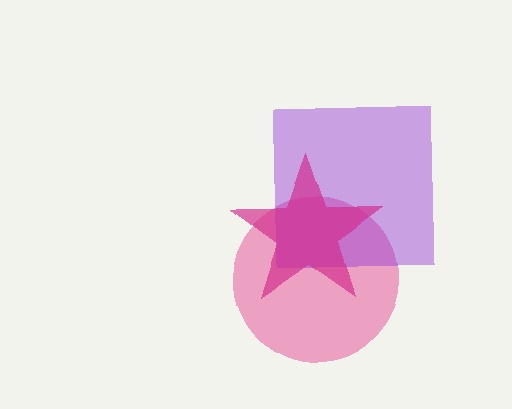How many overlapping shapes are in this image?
There are 3 overlapping shapes in the image.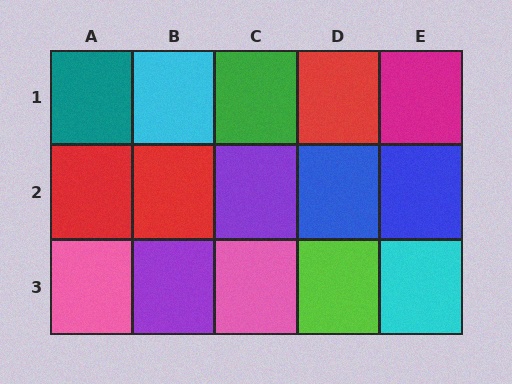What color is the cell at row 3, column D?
Lime.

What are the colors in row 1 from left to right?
Teal, cyan, green, red, magenta.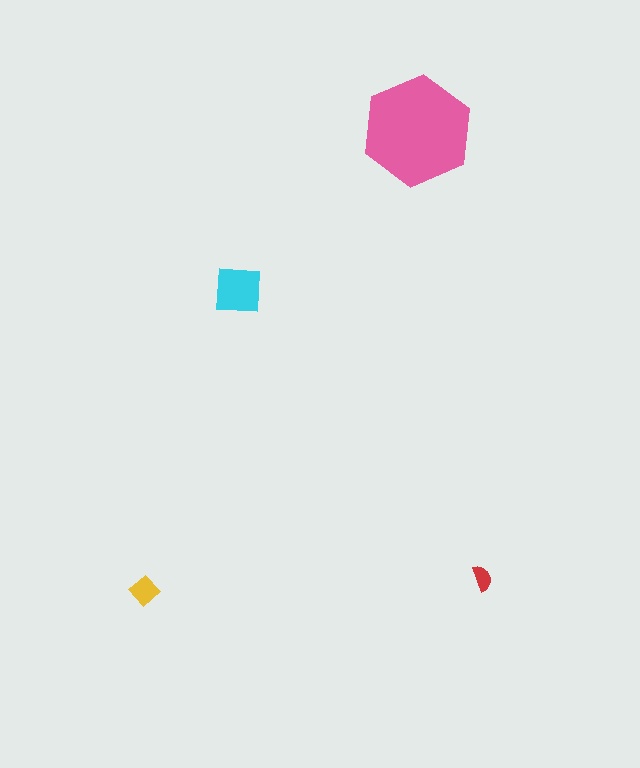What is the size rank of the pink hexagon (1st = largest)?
1st.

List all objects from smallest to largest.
The red semicircle, the yellow diamond, the cyan square, the pink hexagon.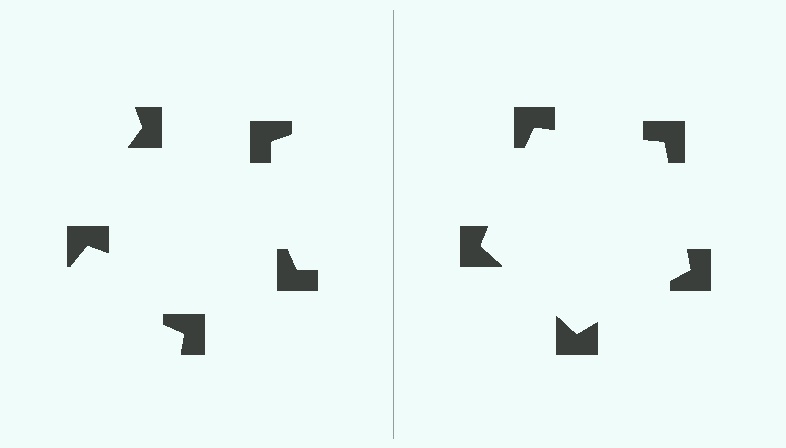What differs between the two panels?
The notched squares are positioned identically on both sides; only the wedge orientations differ. On the right they align to a pentagon; on the left they are misaligned.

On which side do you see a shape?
An illusory pentagon appears on the right side. On the left side the wedge cuts are rotated, so no coherent shape forms.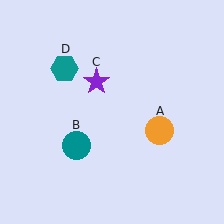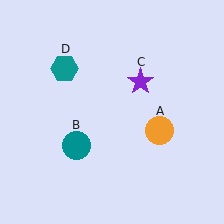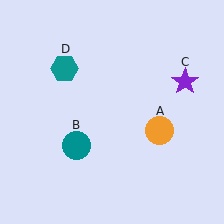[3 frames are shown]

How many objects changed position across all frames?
1 object changed position: purple star (object C).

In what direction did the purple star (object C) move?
The purple star (object C) moved right.